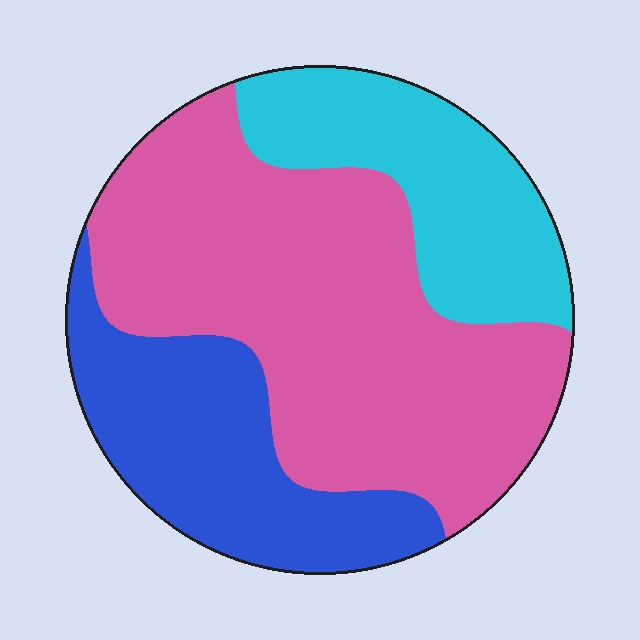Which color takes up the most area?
Pink, at roughly 55%.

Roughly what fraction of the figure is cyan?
Cyan covers 22% of the figure.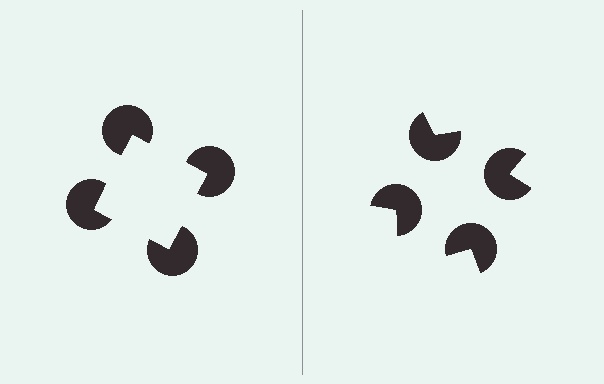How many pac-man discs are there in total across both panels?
8 — 4 on each side.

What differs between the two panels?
The pac-man discs are positioned identically on both sides; only the wedge orientations differ. On the left they align to a square; on the right they are misaligned.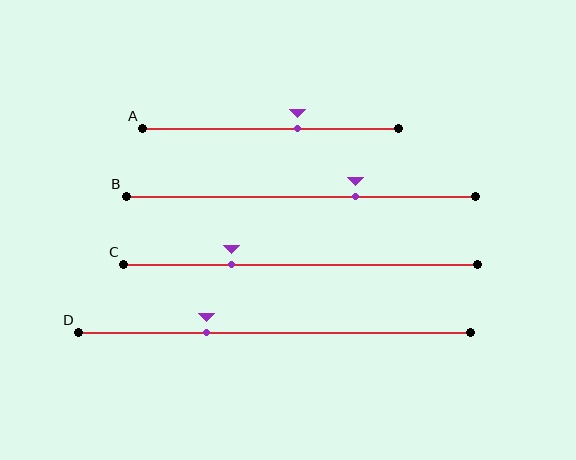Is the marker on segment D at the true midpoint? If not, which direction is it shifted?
No, the marker on segment D is shifted to the left by about 17% of the segment length.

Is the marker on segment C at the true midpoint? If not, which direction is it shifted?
No, the marker on segment C is shifted to the left by about 20% of the segment length.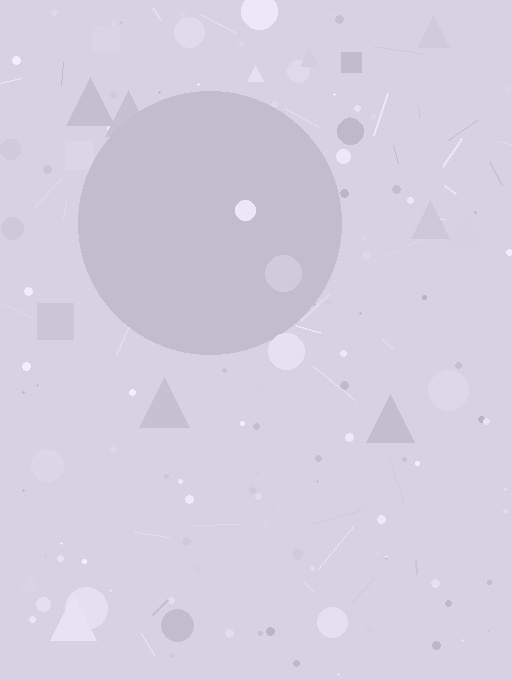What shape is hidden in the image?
A circle is hidden in the image.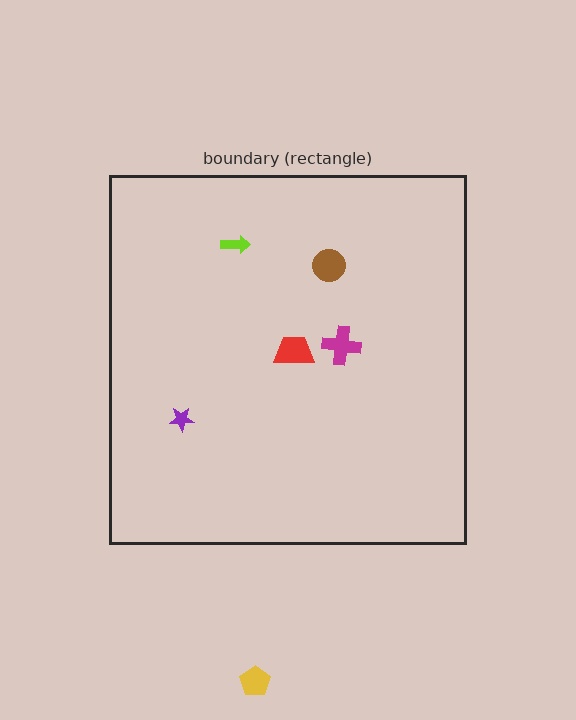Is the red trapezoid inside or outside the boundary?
Inside.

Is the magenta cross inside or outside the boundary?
Inside.